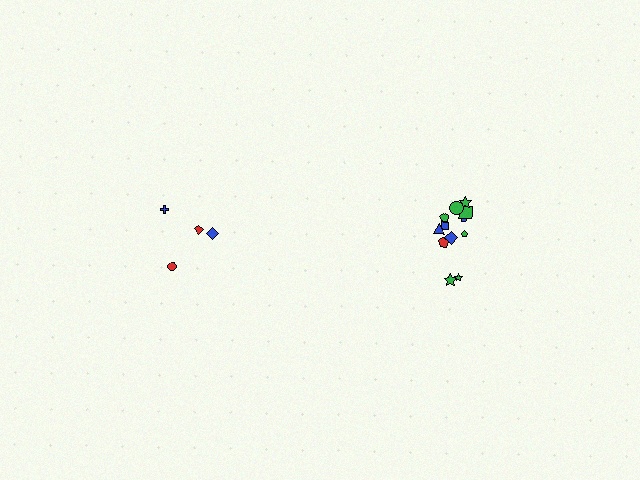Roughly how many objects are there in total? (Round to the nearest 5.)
Roughly 15 objects in total.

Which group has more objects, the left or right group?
The right group.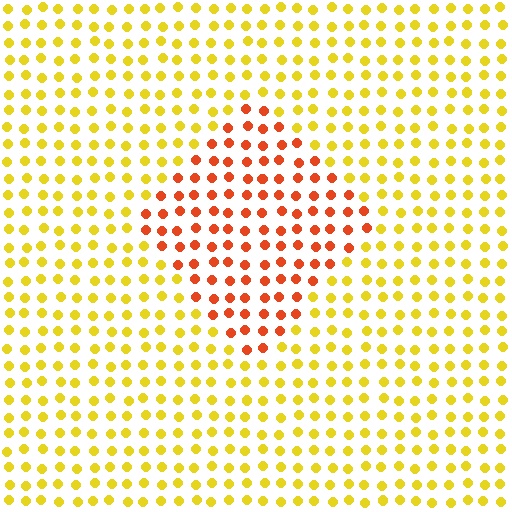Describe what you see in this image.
The image is filled with small yellow elements in a uniform arrangement. A diamond-shaped region is visible where the elements are tinted to a slightly different hue, forming a subtle color boundary.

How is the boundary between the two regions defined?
The boundary is defined purely by a slight shift in hue (about 44 degrees). Spacing, size, and orientation are identical on both sides.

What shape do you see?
I see a diamond.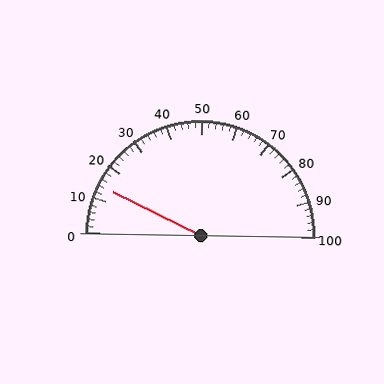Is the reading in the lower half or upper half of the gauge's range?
The reading is in the lower half of the range (0 to 100).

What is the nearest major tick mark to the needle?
The nearest major tick mark is 10.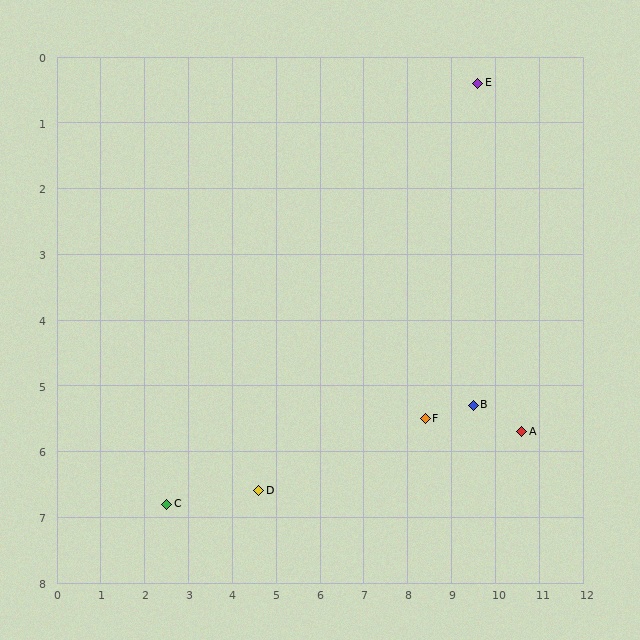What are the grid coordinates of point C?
Point C is at approximately (2.5, 6.8).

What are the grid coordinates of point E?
Point E is at approximately (9.6, 0.4).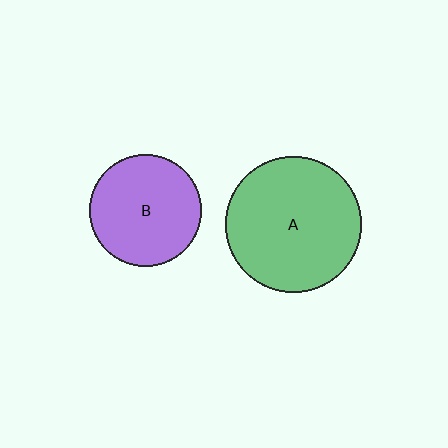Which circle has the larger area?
Circle A (green).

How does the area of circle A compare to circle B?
Approximately 1.5 times.